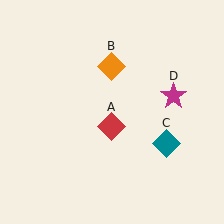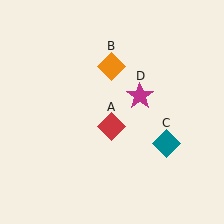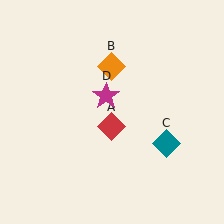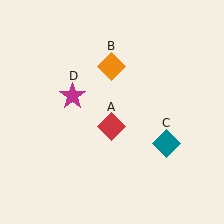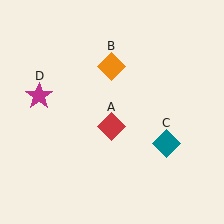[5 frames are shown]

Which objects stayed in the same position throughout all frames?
Red diamond (object A) and orange diamond (object B) and teal diamond (object C) remained stationary.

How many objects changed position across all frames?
1 object changed position: magenta star (object D).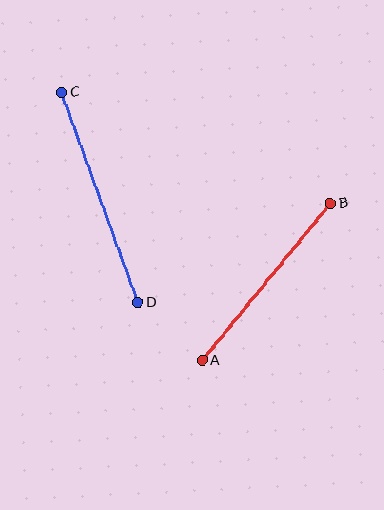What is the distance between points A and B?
The distance is approximately 203 pixels.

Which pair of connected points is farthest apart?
Points C and D are farthest apart.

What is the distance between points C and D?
The distance is approximately 223 pixels.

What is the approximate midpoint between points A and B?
The midpoint is at approximately (266, 282) pixels.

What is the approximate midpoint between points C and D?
The midpoint is at approximately (100, 197) pixels.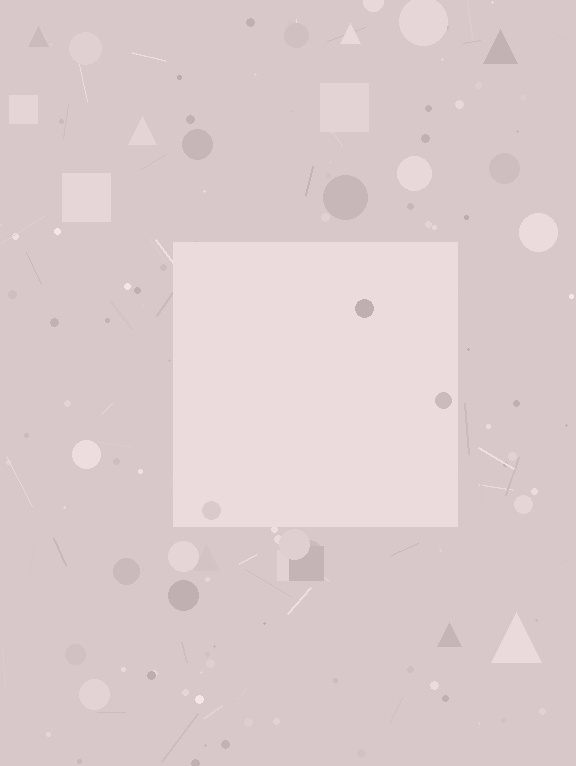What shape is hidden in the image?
A square is hidden in the image.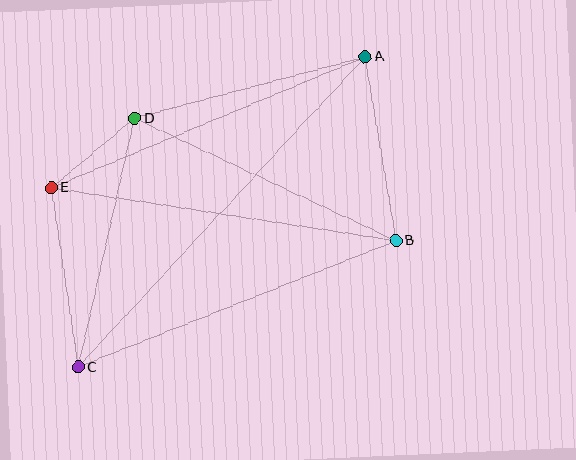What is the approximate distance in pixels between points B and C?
The distance between B and C is approximately 342 pixels.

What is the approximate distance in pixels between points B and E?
The distance between B and E is approximately 349 pixels.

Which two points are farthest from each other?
Points A and C are farthest from each other.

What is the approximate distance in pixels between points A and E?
The distance between A and E is approximately 340 pixels.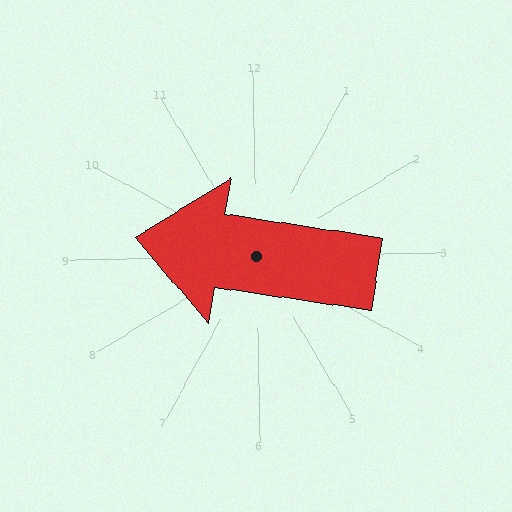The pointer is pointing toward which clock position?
Roughly 9 o'clock.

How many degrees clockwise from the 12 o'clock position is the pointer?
Approximately 280 degrees.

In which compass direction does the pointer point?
West.